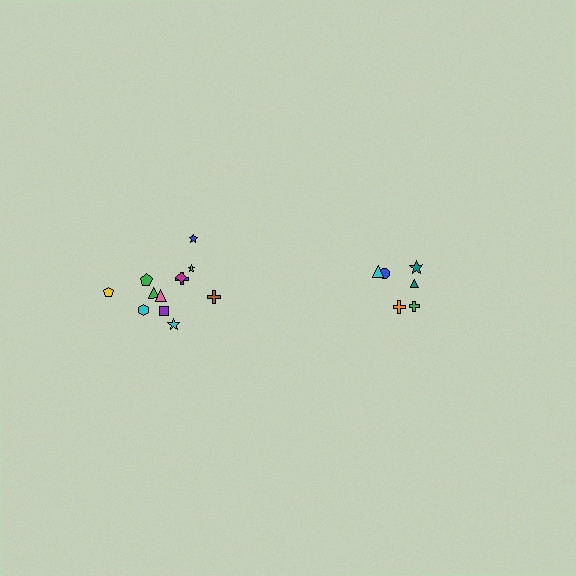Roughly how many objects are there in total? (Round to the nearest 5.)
Roughly 20 objects in total.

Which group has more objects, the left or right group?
The left group.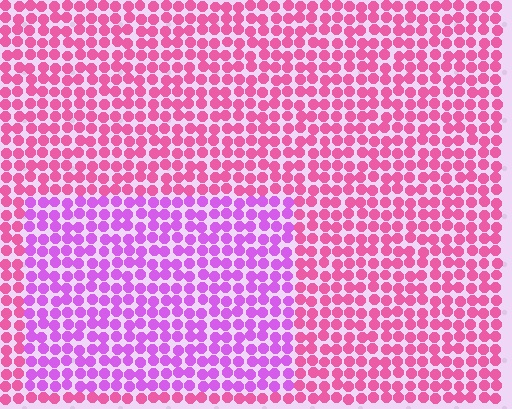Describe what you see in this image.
The image is filled with small pink elements in a uniform arrangement. A rectangle-shaped region is visible where the elements are tinted to a slightly different hue, forming a subtle color boundary.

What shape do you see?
I see a rectangle.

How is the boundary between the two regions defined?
The boundary is defined purely by a slight shift in hue (about 38 degrees). Spacing, size, and orientation are identical on both sides.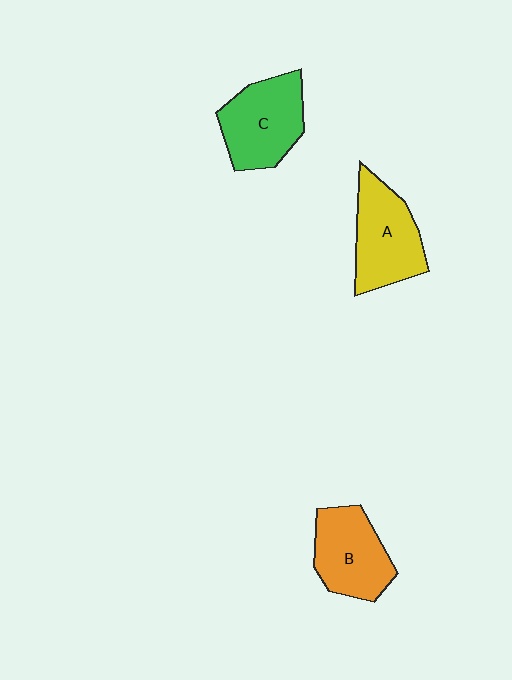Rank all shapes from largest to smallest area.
From largest to smallest: C (green), A (yellow), B (orange).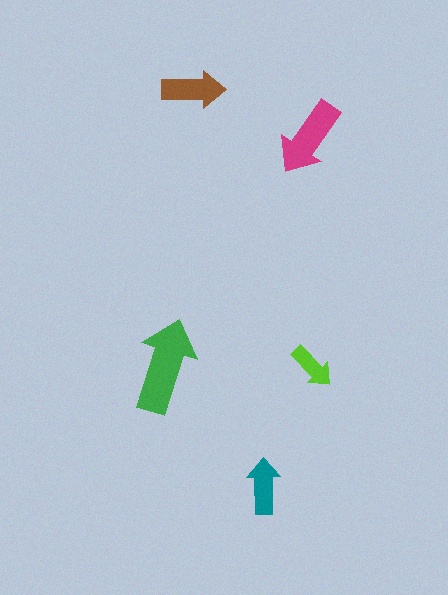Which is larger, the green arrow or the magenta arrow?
The green one.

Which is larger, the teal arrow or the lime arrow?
The teal one.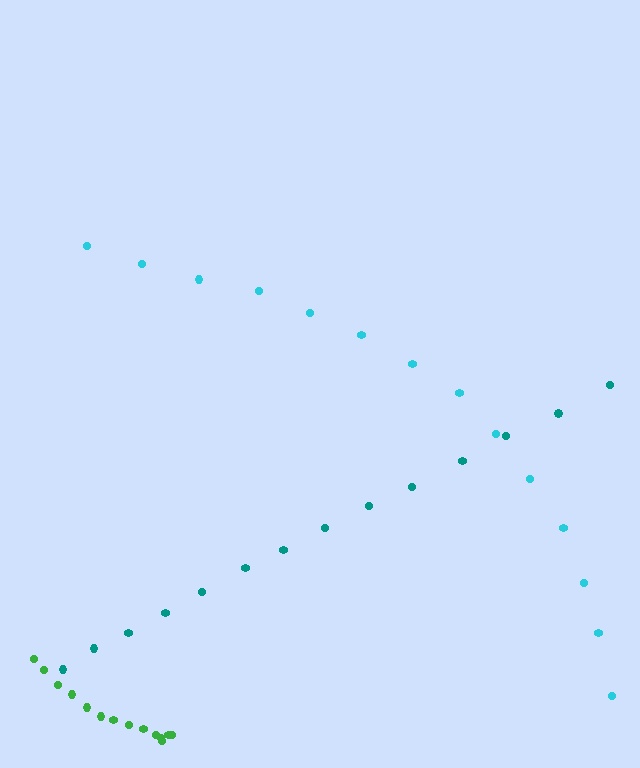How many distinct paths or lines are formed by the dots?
There are 3 distinct paths.